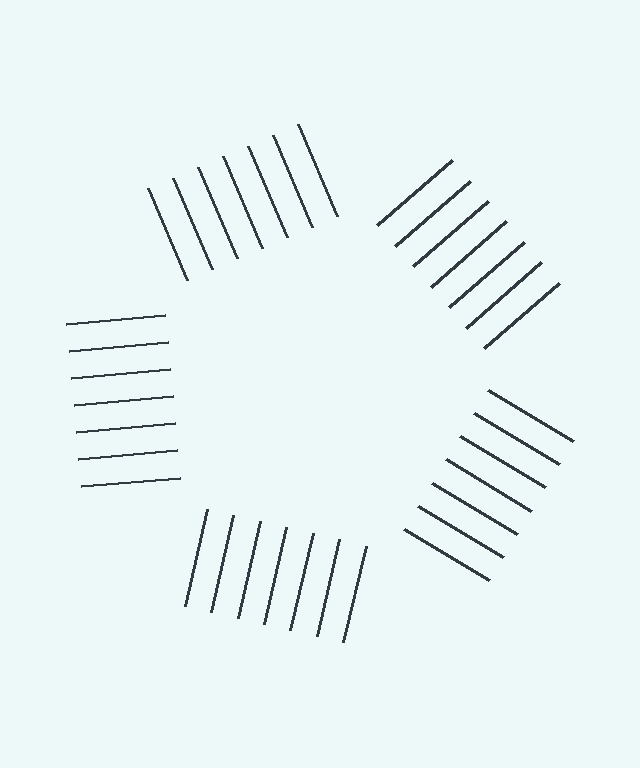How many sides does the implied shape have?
5 sides — the line-ends trace a pentagon.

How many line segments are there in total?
35 — 7 along each of the 5 edges.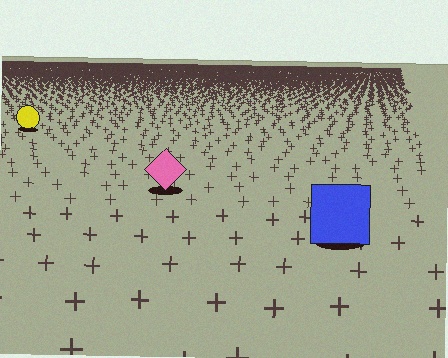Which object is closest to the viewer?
The blue square is closest. The texture marks near it are larger and more spread out.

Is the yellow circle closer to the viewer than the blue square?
No. The blue square is closer — you can tell from the texture gradient: the ground texture is coarser near it.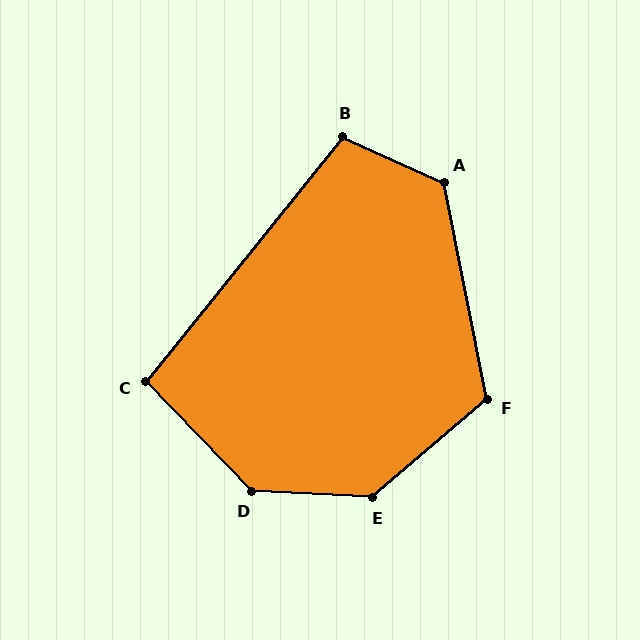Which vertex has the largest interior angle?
E, at approximately 137 degrees.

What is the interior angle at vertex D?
Approximately 137 degrees (obtuse).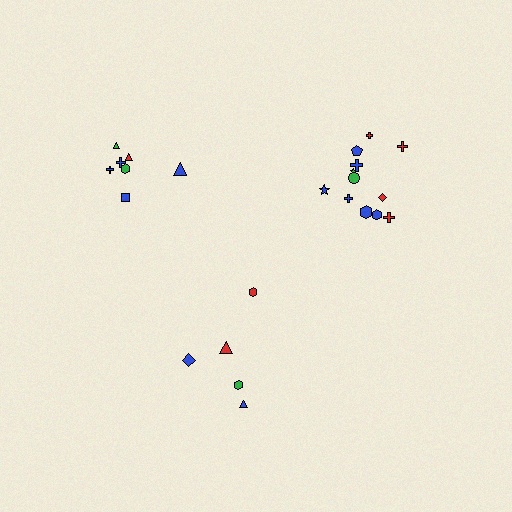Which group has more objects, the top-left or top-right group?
The top-right group.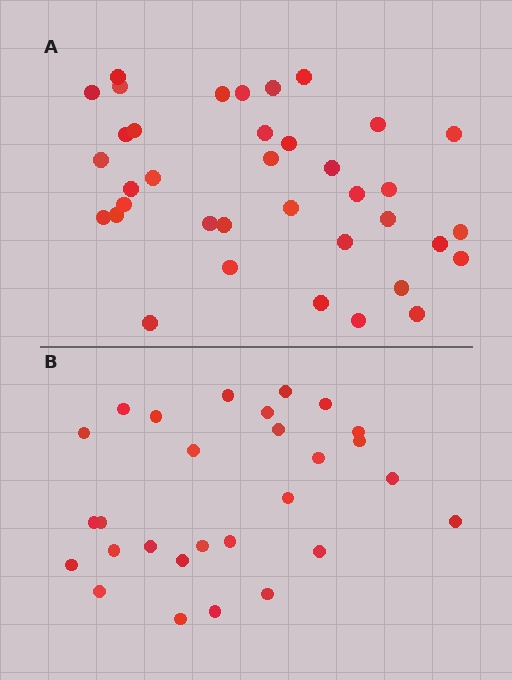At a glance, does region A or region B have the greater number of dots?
Region A (the top region) has more dots.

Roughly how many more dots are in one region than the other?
Region A has roughly 8 or so more dots than region B.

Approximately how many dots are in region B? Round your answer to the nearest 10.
About 30 dots. (The exact count is 28, which rounds to 30.)